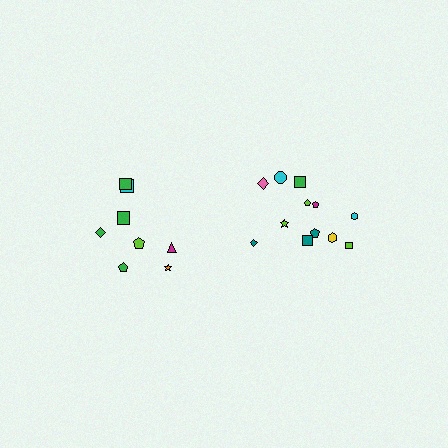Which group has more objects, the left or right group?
The right group.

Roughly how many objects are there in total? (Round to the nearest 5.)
Roughly 20 objects in total.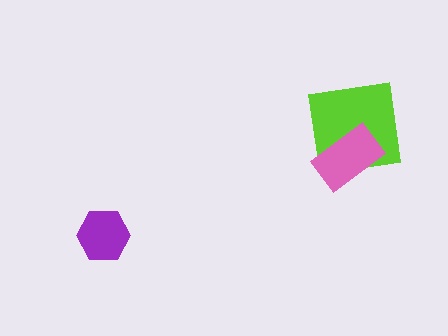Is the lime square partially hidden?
Yes, it is partially covered by another shape.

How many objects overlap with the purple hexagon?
0 objects overlap with the purple hexagon.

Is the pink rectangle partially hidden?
No, no other shape covers it.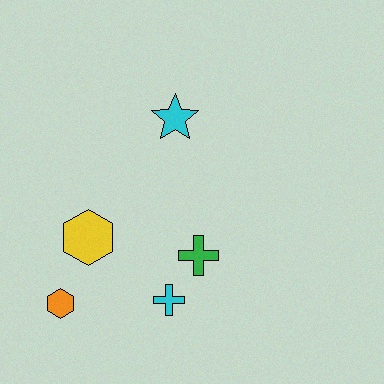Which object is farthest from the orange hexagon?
The cyan star is farthest from the orange hexagon.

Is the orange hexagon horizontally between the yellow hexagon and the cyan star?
No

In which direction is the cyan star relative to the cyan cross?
The cyan star is above the cyan cross.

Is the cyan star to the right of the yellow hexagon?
Yes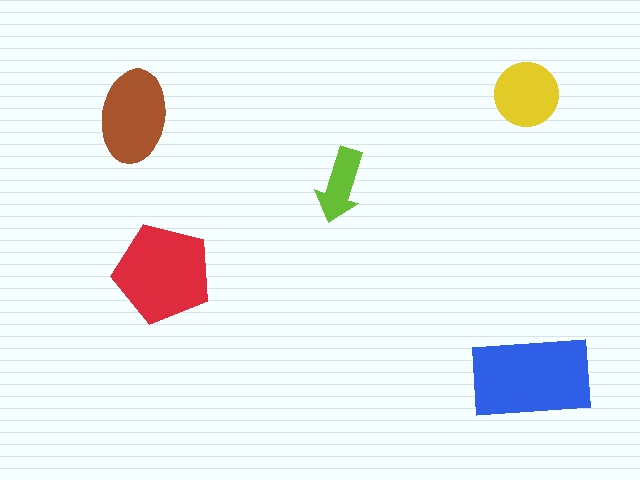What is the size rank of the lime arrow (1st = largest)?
5th.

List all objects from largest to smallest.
The blue rectangle, the red pentagon, the brown ellipse, the yellow circle, the lime arrow.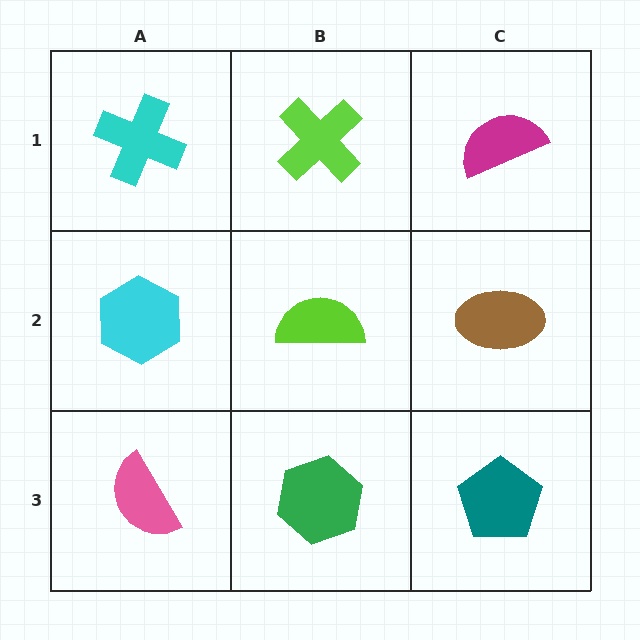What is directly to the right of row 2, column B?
A brown ellipse.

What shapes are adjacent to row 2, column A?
A cyan cross (row 1, column A), a pink semicircle (row 3, column A), a lime semicircle (row 2, column B).